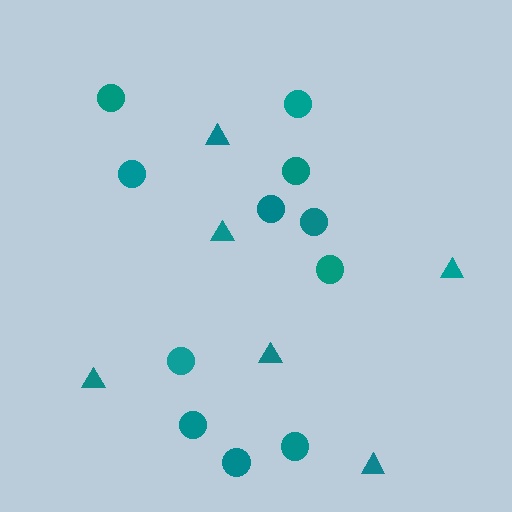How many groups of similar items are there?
There are 2 groups: one group of triangles (6) and one group of circles (11).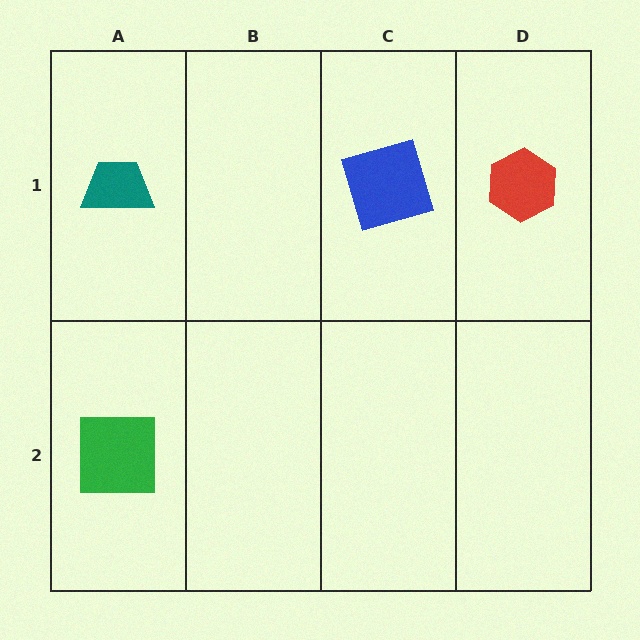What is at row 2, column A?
A green square.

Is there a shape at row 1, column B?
No, that cell is empty.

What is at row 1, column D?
A red hexagon.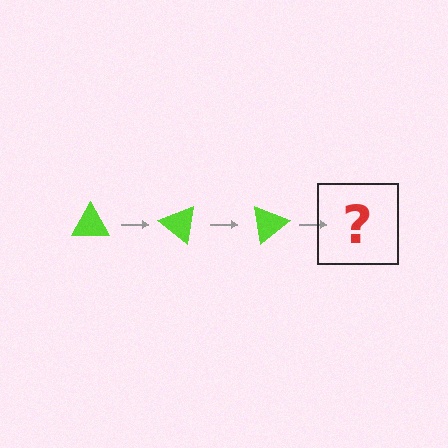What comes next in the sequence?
The next element should be a lime triangle rotated 120 degrees.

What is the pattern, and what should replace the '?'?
The pattern is that the triangle rotates 40 degrees each step. The '?' should be a lime triangle rotated 120 degrees.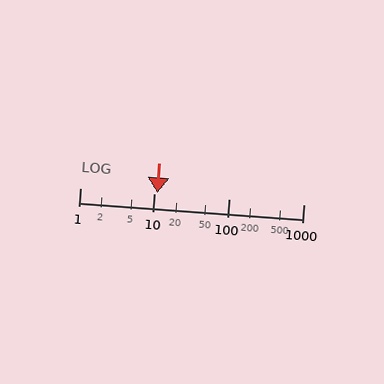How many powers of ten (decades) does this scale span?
The scale spans 3 decades, from 1 to 1000.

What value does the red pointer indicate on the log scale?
The pointer indicates approximately 11.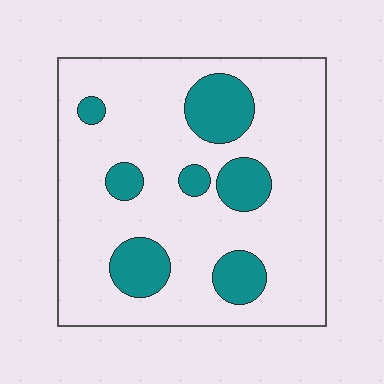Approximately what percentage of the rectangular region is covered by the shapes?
Approximately 20%.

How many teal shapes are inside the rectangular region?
7.